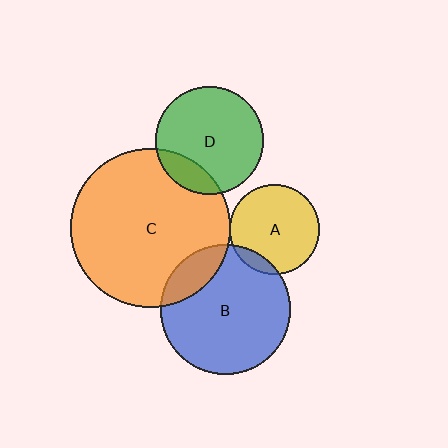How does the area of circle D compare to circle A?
Approximately 1.5 times.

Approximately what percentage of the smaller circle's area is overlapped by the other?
Approximately 15%.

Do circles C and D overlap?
Yes.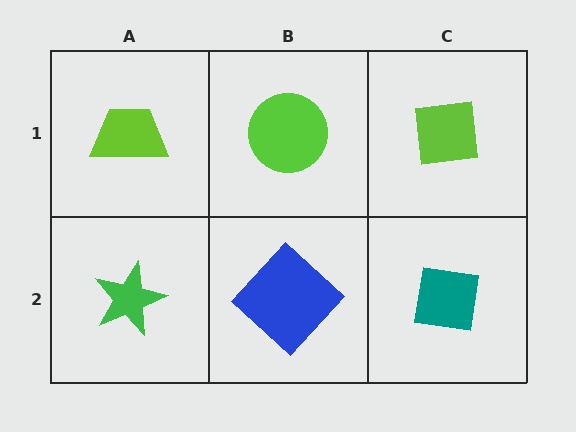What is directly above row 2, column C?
A lime square.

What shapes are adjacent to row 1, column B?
A blue diamond (row 2, column B), a lime trapezoid (row 1, column A), a lime square (row 1, column C).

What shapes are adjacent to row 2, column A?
A lime trapezoid (row 1, column A), a blue diamond (row 2, column B).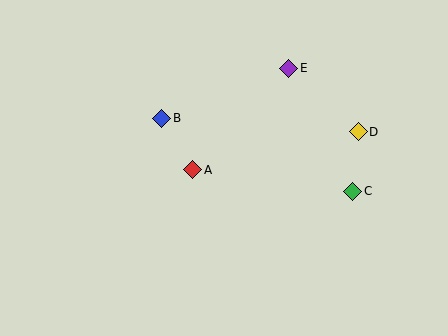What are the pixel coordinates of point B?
Point B is at (162, 118).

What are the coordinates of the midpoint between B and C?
The midpoint between B and C is at (257, 155).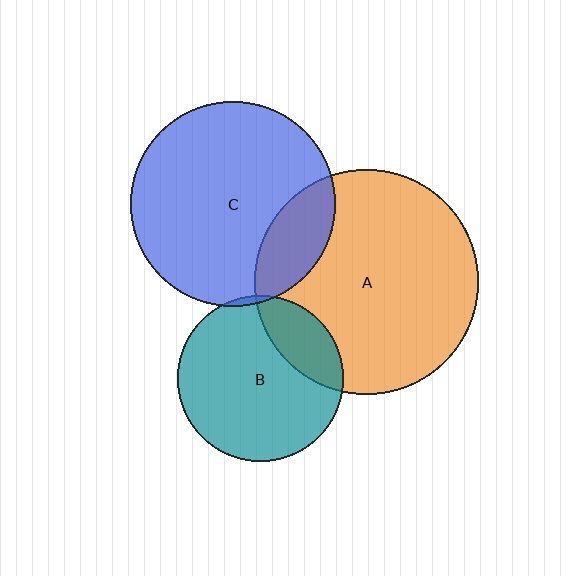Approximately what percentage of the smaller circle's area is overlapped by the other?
Approximately 20%.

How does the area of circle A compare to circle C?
Approximately 1.2 times.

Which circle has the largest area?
Circle A (orange).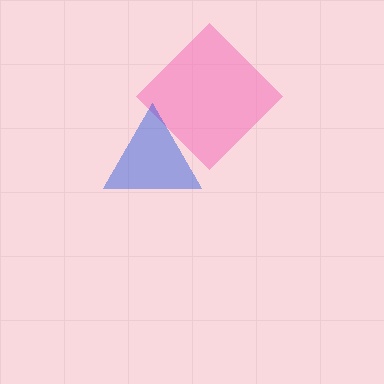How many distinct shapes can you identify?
There are 2 distinct shapes: a pink diamond, a blue triangle.